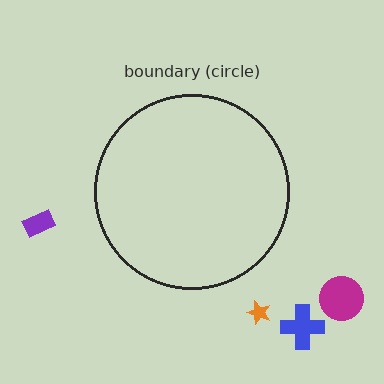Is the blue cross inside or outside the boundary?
Outside.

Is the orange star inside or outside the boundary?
Outside.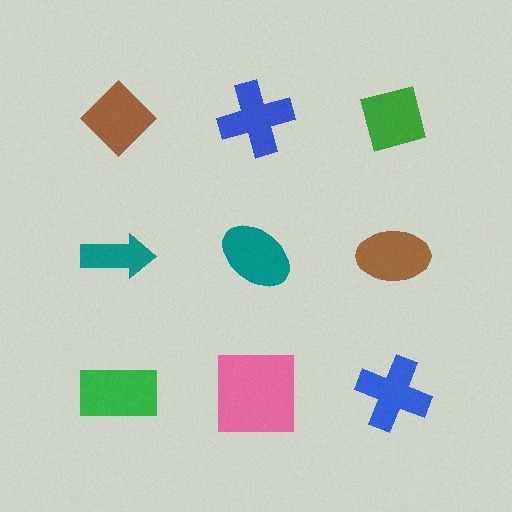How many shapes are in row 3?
3 shapes.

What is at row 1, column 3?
A green square.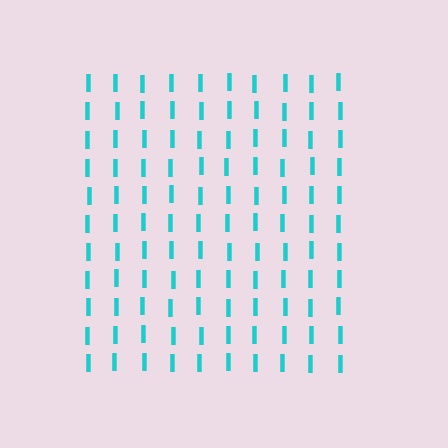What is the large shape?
The large shape is a square.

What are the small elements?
The small elements are letter I's.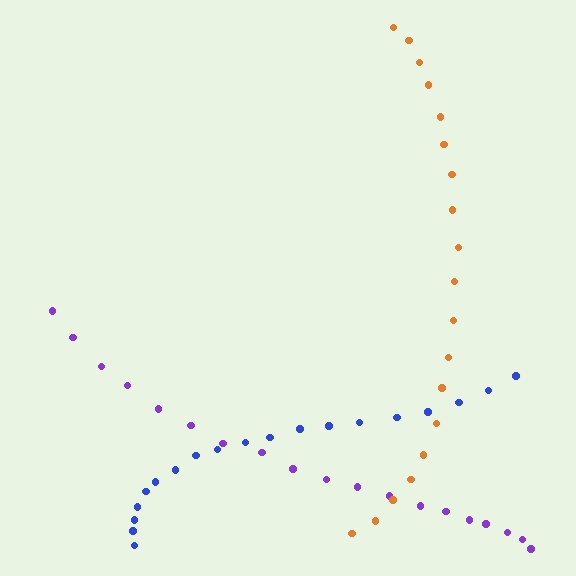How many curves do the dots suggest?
There are 3 distinct paths.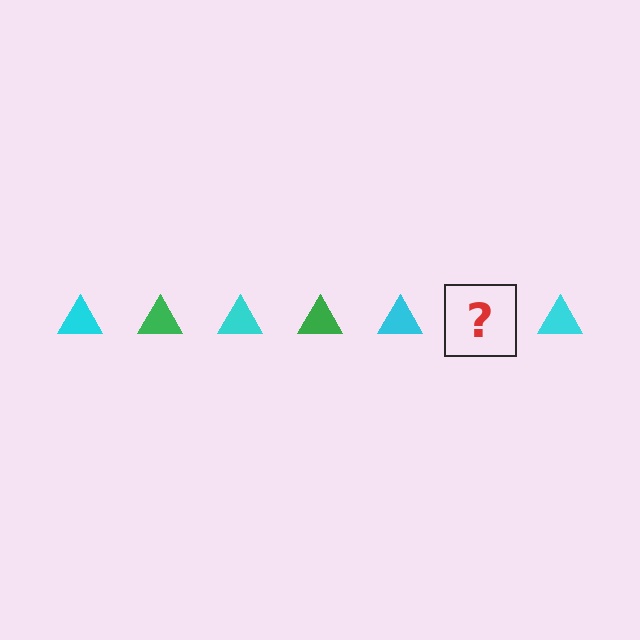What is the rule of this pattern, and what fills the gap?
The rule is that the pattern cycles through cyan, green triangles. The gap should be filled with a green triangle.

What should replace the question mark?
The question mark should be replaced with a green triangle.